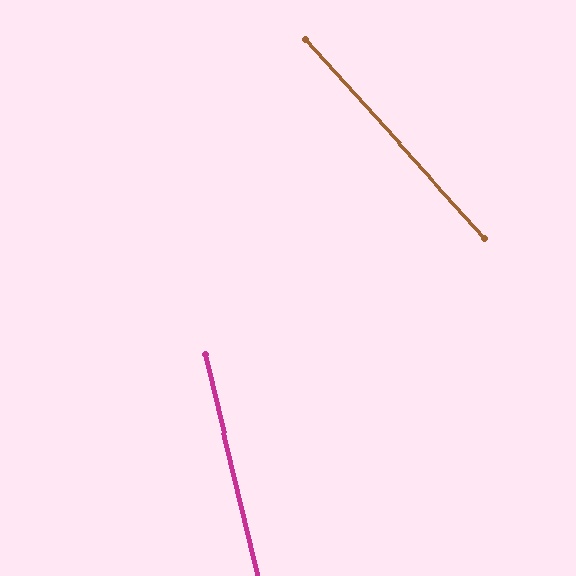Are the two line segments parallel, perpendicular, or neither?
Neither parallel nor perpendicular — they differ by about 29°.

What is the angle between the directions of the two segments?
Approximately 29 degrees.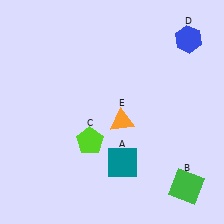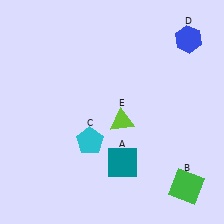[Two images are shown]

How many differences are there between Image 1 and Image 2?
There are 2 differences between the two images.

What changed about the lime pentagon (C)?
In Image 1, C is lime. In Image 2, it changed to cyan.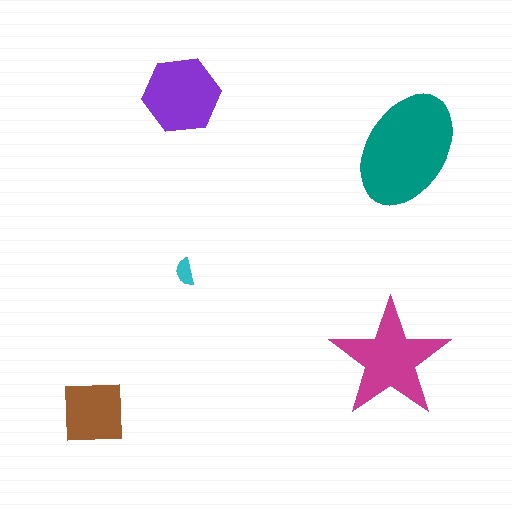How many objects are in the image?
There are 5 objects in the image.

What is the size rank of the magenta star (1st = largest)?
2nd.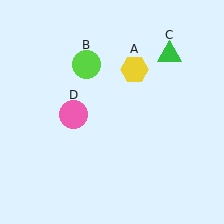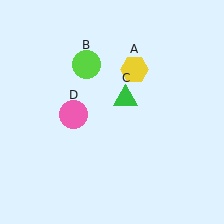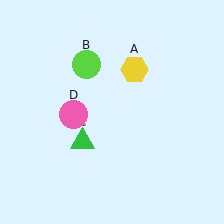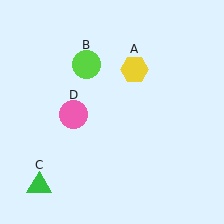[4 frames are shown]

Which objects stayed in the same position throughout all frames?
Yellow hexagon (object A) and lime circle (object B) and pink circle (object D) remained stationary.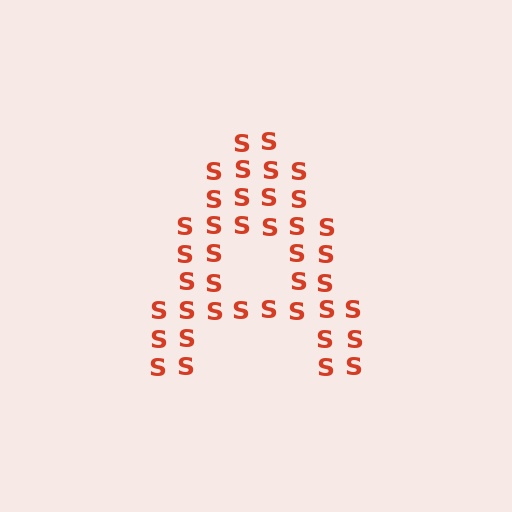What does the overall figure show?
The overall figure shows the letter A.